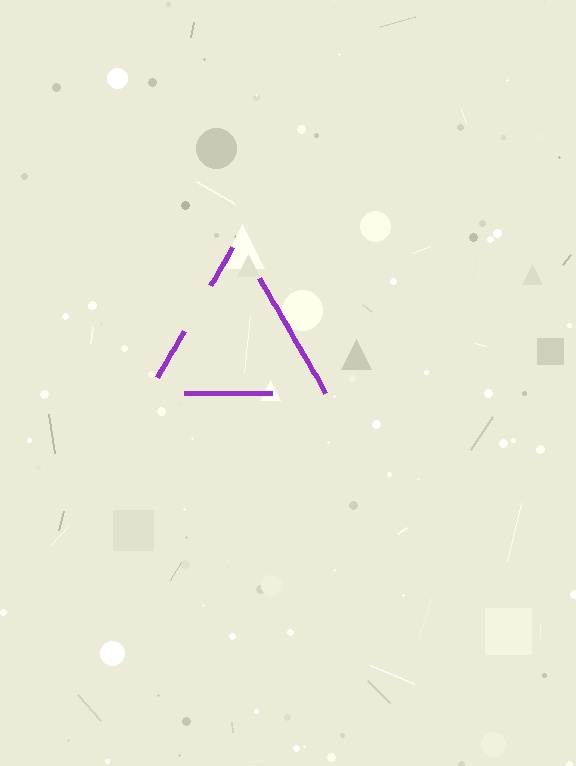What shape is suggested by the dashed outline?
The dashed outline suggests a triangle.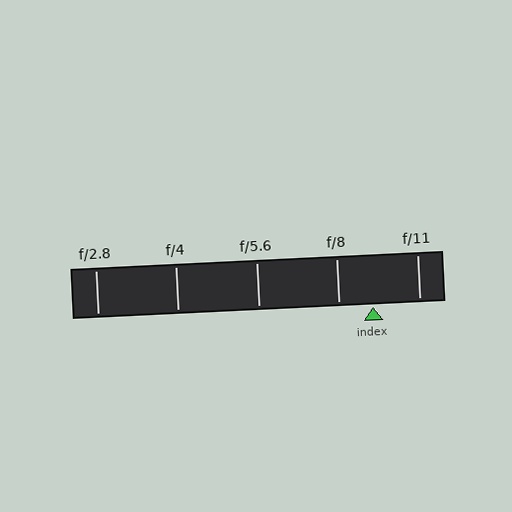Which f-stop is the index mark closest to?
The index mark is closest to f/8.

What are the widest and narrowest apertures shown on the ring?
The widest aperture shown is f/2.8 and the narrowest is f/11.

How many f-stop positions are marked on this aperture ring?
There are 5 f-stop positions marked.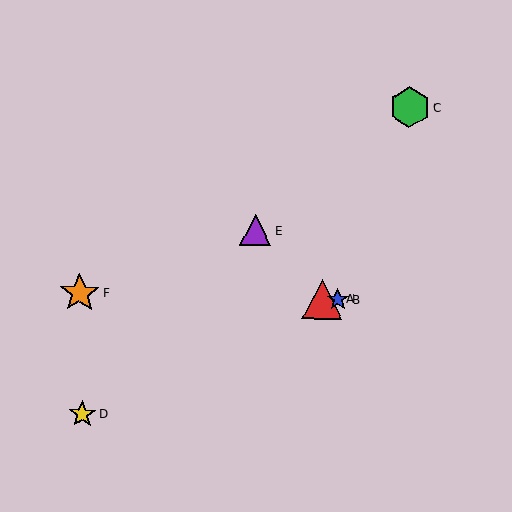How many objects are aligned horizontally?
3 objects (A, B, F) are aligned horizontally.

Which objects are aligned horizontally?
Objects A, B, F are aligned horizontally.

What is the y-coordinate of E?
Object E is at y≈230.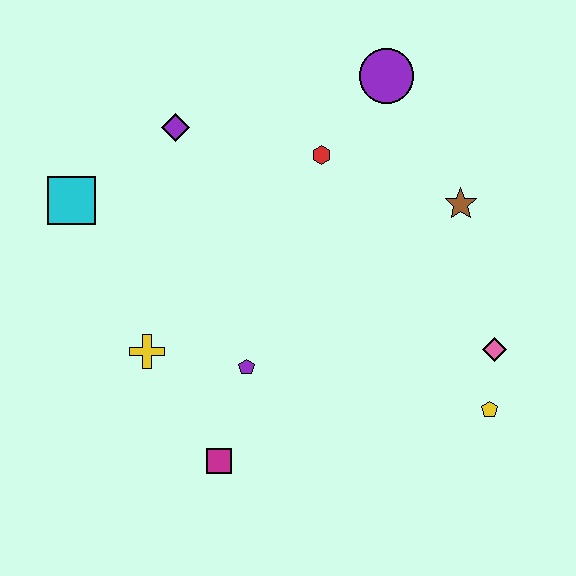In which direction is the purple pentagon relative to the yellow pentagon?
The purple pentagon is to the left of the yellow pentagon.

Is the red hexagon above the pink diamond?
Yes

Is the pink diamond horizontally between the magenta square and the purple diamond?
No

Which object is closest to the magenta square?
The purple pentagon is closest to the magenta square.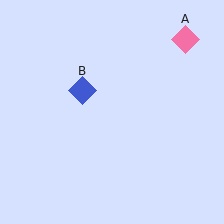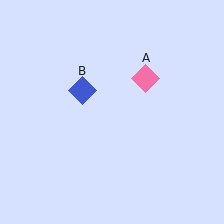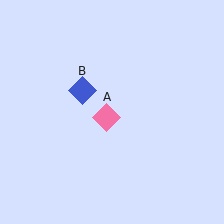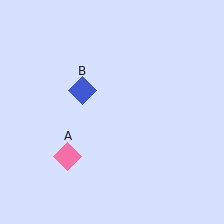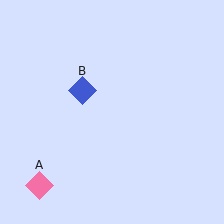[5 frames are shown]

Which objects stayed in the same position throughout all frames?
Blue diamond (object B) remained stationary.